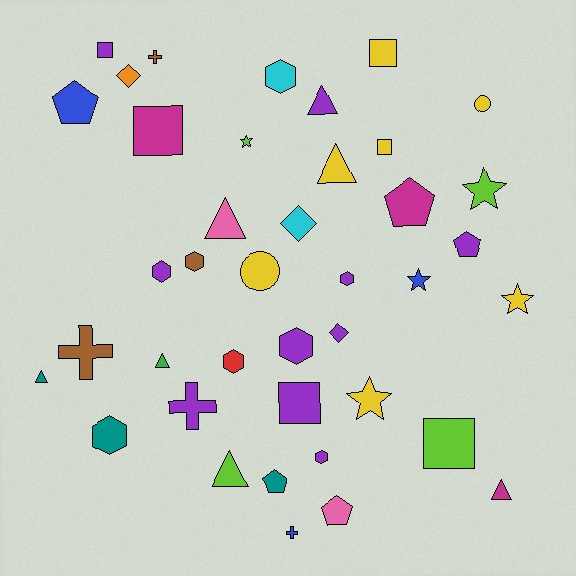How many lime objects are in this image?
There are 4 lime objects.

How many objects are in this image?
There are 40 objects.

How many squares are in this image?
There are 6 squares.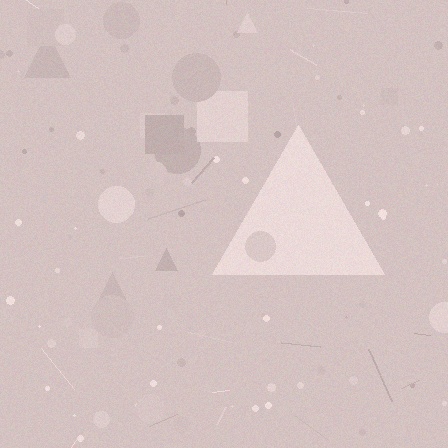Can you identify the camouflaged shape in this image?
The camouflaged shape is a triangle.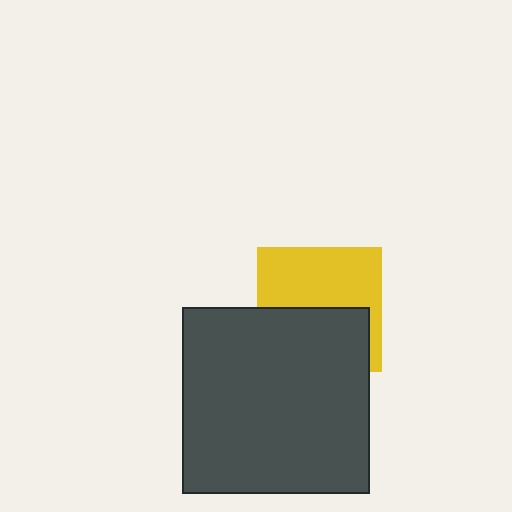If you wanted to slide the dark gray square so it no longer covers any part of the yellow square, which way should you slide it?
Slide it down — that is the most direct way to separate the two shapes.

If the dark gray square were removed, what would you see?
You would see the complete yellow square.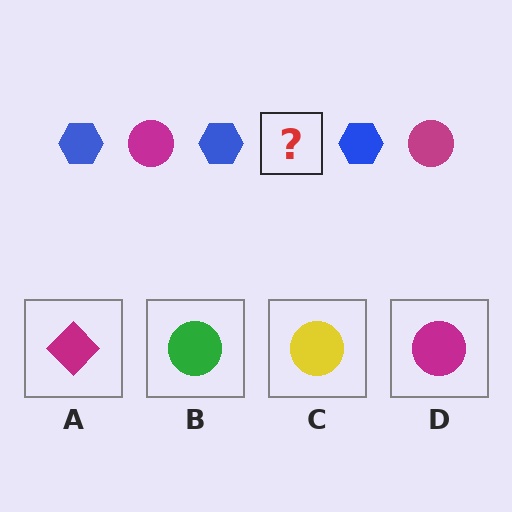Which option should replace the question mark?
Option D.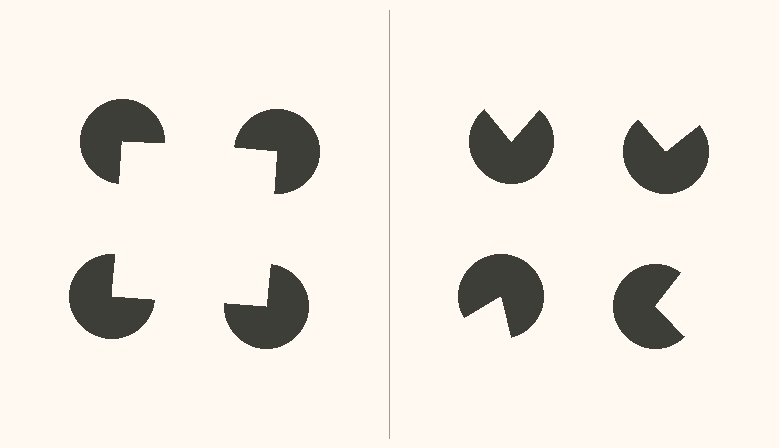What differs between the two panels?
The pac-man discs are positioned identically on both sides; only the wedge orientations differ. On the left they align to a square; on the right they are misaligned.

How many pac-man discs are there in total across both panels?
8 — 4 on each side.